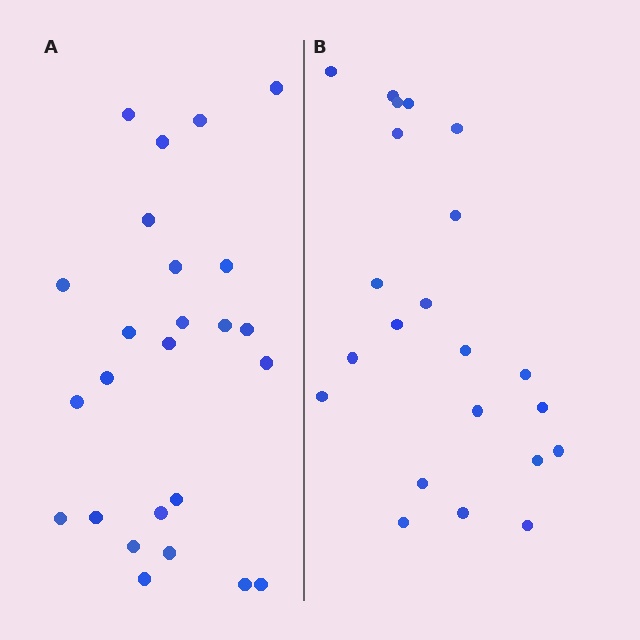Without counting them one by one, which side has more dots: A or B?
Region A (the left region) has more dots.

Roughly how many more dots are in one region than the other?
Region A has just a few more — roughly 2 or 3 more dots than region B.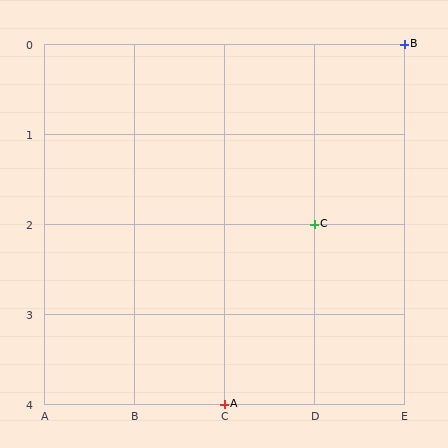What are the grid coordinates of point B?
Point B is at grid coordinates (E, 0).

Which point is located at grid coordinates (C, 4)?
Point A is at (C, 4).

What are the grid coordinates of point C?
Point C is at grid coordinates (D, 2).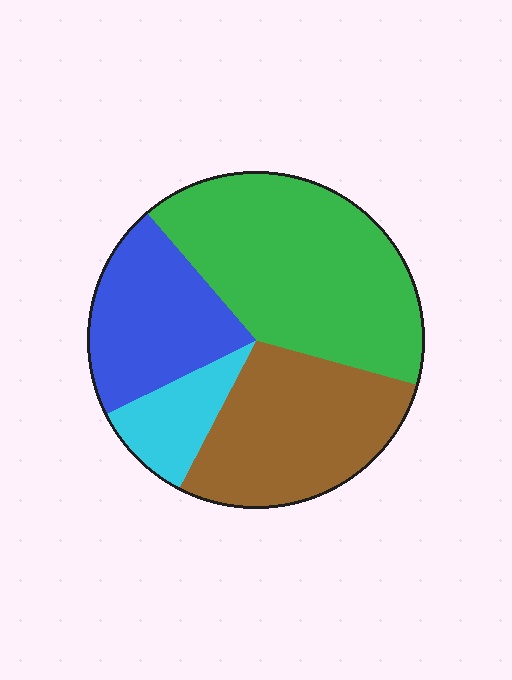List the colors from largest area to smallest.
From largest to smallest: green, brown, blue, cyan.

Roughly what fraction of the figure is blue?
Blue covers about 20% of the figure.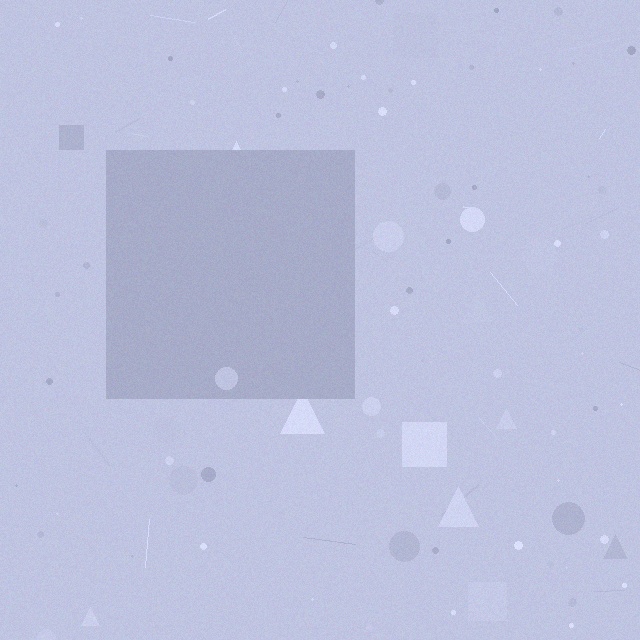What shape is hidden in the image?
A square is hidden in the image.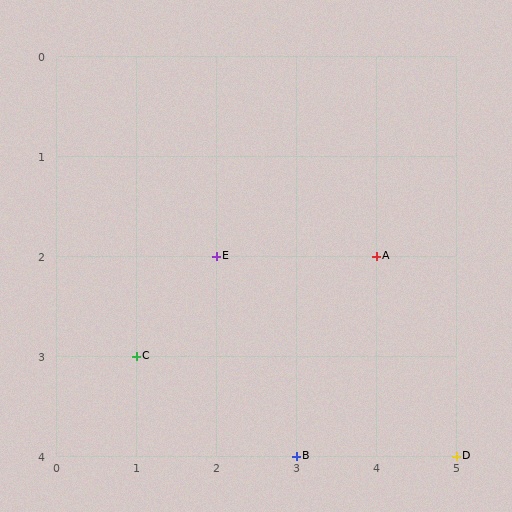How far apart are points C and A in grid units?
Points C and A are 3 columns and 1 row apart (about 3.2 grid units diagonally).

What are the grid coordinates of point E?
Point E is at grid coordinates (2, 2).